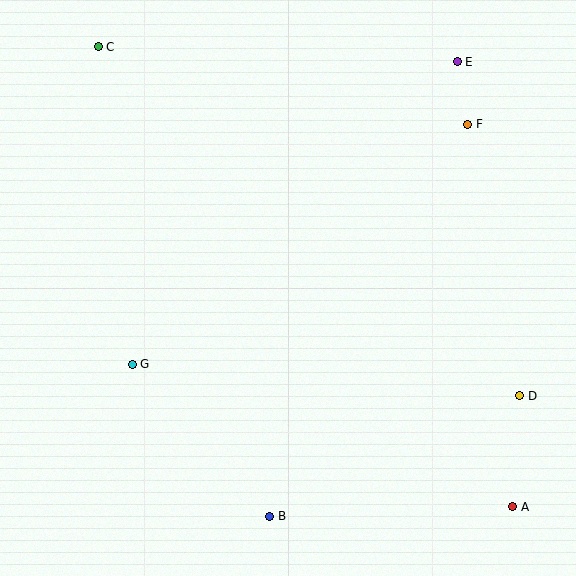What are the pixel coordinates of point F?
Point F is at (468, 124).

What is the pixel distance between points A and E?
The distance between A and E is 448 pixels.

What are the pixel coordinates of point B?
Point B is at (270, 516).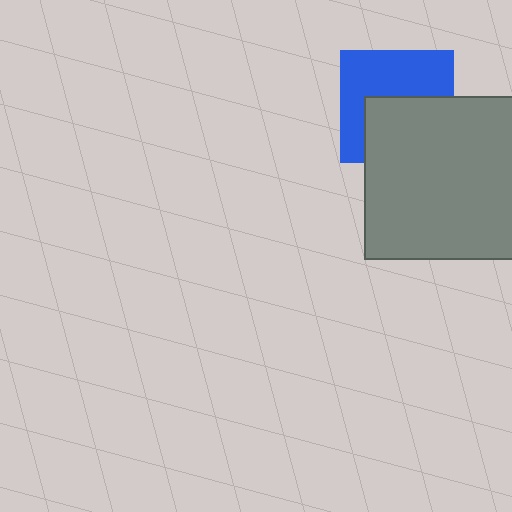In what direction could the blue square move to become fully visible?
The blue square could move up. That would shift it out from behind the gray square entirely.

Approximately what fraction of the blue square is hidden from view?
Roughly 47% of the blue square is hidden behind the gray square.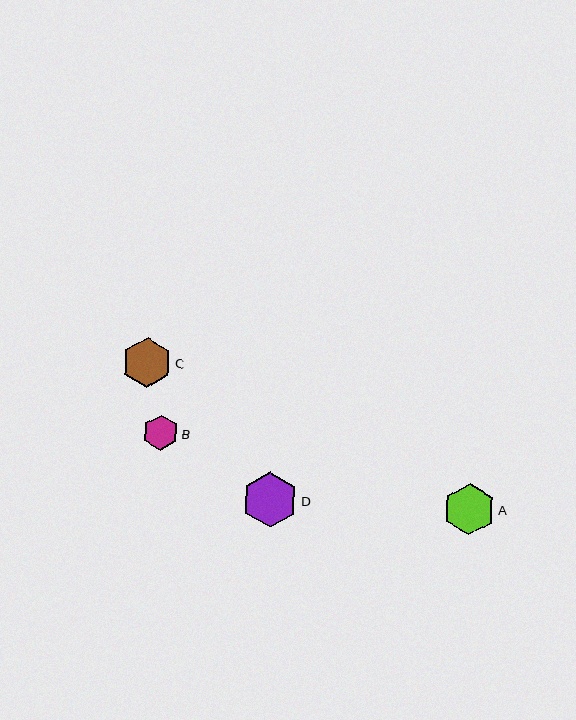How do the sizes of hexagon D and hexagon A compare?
Hexagon D and hexagon A are approximately the same size.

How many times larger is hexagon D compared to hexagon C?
Hexagon D is approximately 1.1 times the size of hexagon C.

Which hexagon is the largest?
Hexagon D is the largest with a size of approximately 55 pixels.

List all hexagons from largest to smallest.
From largest to smallest: D, A, C, B.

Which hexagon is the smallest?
Hexagon B is the smallest with a size of approximately 36 pixels.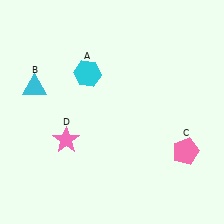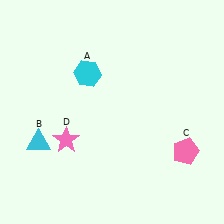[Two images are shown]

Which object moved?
The cyan triangle (B) moved down.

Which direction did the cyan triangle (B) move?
The cyan triangle (B) moved down.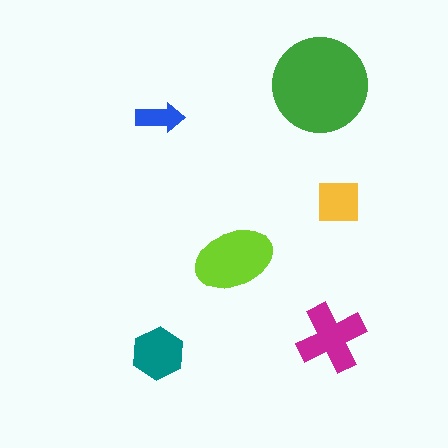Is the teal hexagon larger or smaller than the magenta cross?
Smaller.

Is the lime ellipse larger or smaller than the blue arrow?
Larger.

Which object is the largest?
The green circle.